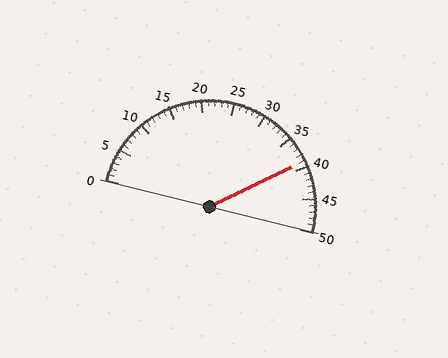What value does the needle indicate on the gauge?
The needle indicates approximately 39.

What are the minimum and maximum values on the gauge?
The gauge ranges from 0 to 50.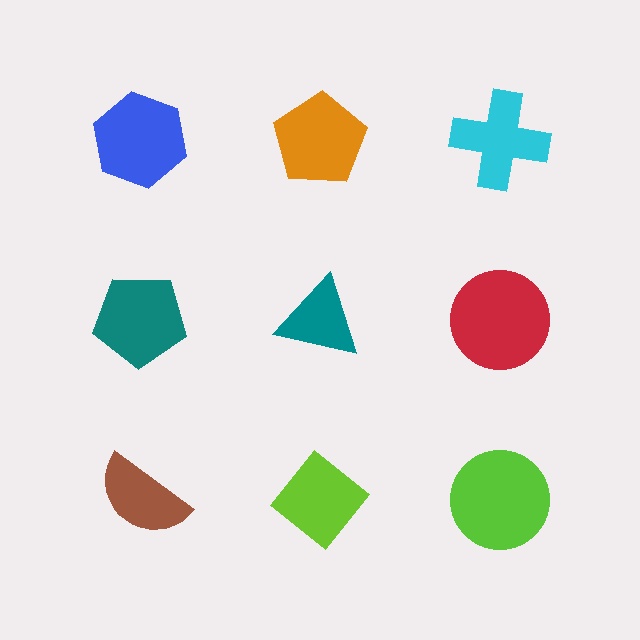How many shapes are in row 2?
3 shapes.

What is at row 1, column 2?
An orange pentagon.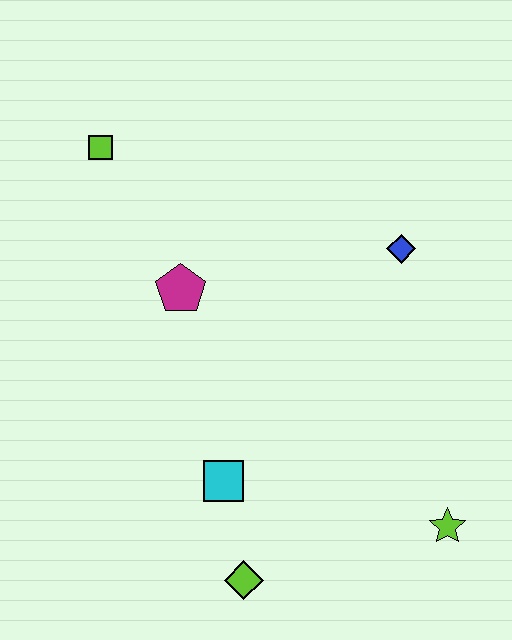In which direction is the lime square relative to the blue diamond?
The lime square is to the left of the blue diamond.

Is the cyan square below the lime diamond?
No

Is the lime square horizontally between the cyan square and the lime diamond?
No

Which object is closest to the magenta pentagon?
The lime square is closest to the magenta pentagon.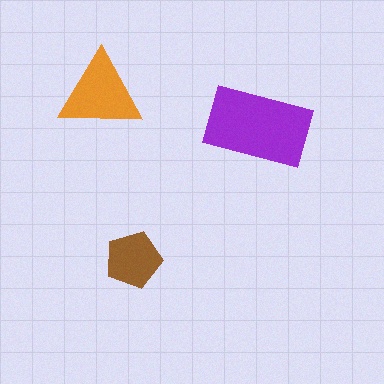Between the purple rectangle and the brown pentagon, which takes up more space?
The purple rectangle.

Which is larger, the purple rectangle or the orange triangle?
The purple rectangle.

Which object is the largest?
The purple rectangle.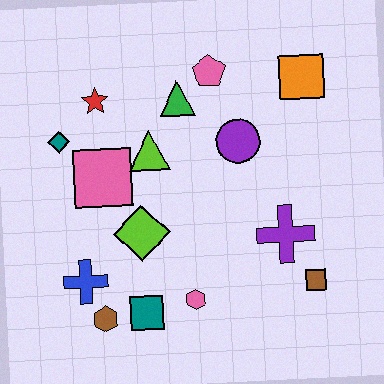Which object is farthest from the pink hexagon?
The orange square is farthest from the pink hexagon.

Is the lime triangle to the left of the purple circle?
Yes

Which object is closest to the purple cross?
The brown square is closest to the purple cross.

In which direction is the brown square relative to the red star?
The brown square is to the right of the red star.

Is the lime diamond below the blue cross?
No